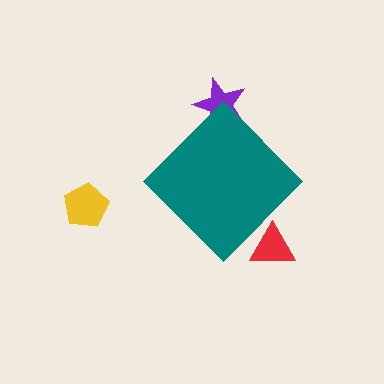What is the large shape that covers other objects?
A teal diamond.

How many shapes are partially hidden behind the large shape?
2 shapes are partially hidden.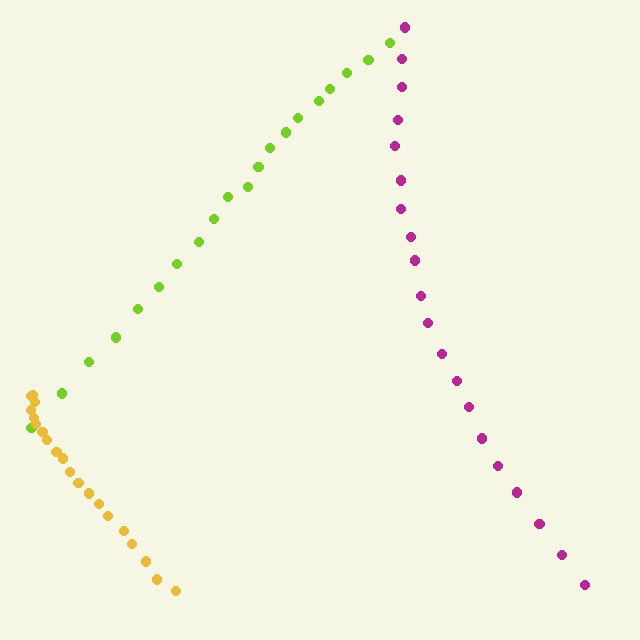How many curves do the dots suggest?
There are 3 distinct paths.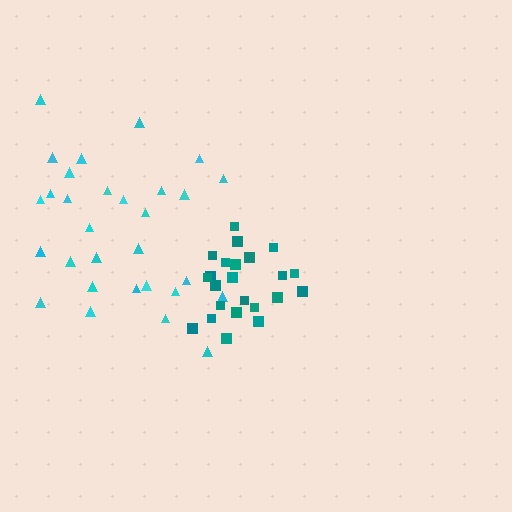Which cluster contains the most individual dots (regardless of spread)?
Cyan (30).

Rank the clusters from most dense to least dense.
teal, cyan.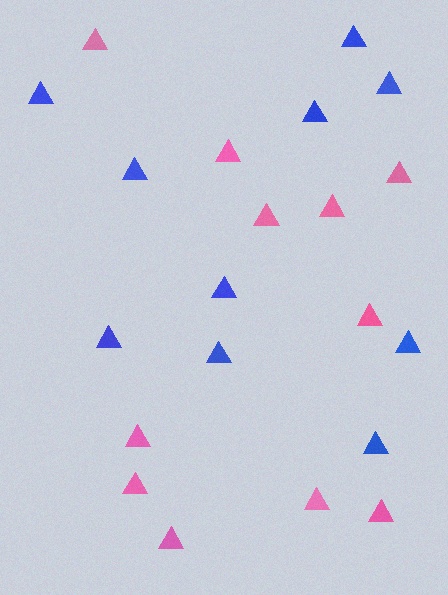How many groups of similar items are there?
There are 2 groups: one group of pink triangles (11) and one group of blue triangles (10).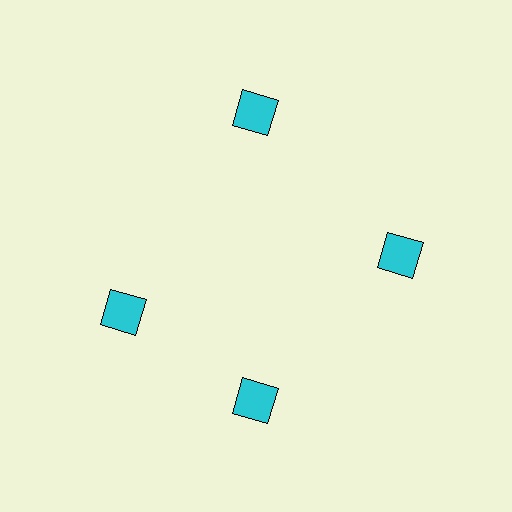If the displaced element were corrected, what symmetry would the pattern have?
It would have 4-fold rotational symmetry — the pattern would map onto itself every 90 degrees.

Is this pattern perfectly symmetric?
No. The 4 cyan squares are arranged in a ring, but one element near the 9 o'clock position is rotated out of alignment along the ring, breaking the 4-fold rotational symmetry.